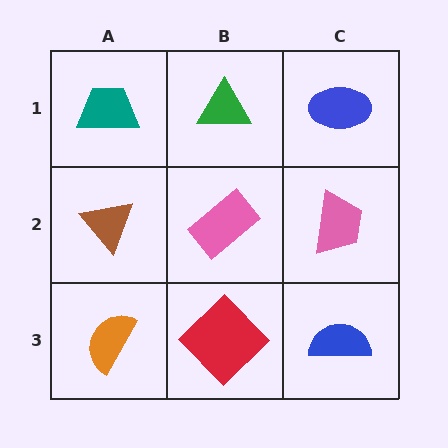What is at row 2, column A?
A brown triangle.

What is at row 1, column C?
A blue ellipse.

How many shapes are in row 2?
3 shapes.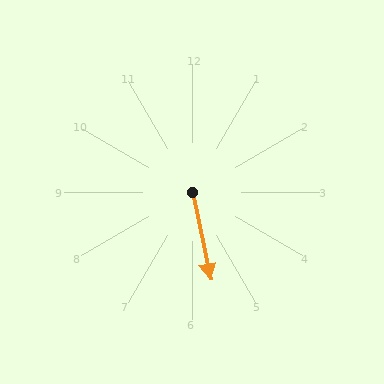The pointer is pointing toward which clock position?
Roughly 6 o'clock.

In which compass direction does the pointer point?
South.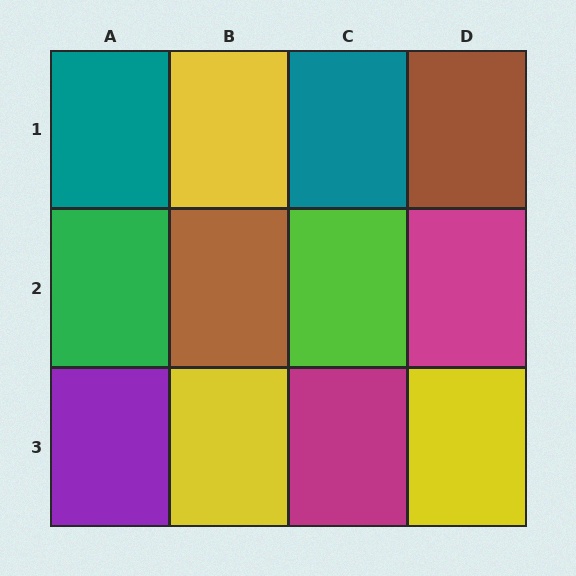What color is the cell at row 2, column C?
Lime.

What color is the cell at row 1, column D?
Brown.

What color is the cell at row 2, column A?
Green.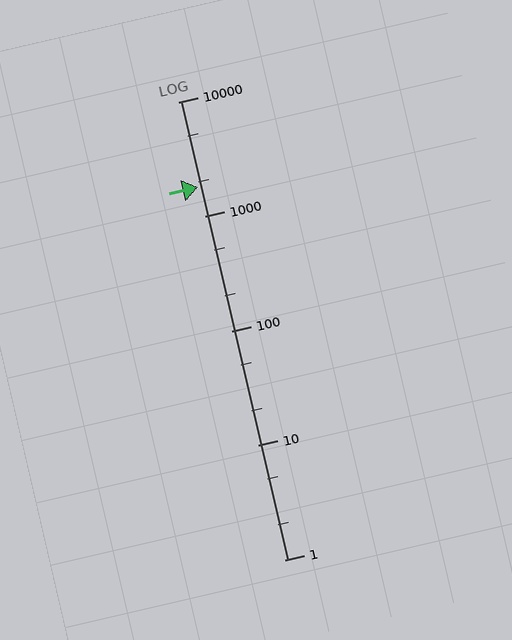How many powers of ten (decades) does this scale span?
The scale spans 4 decades, from 1 to 10000.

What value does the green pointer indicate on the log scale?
The pointer indicates approximately 1800.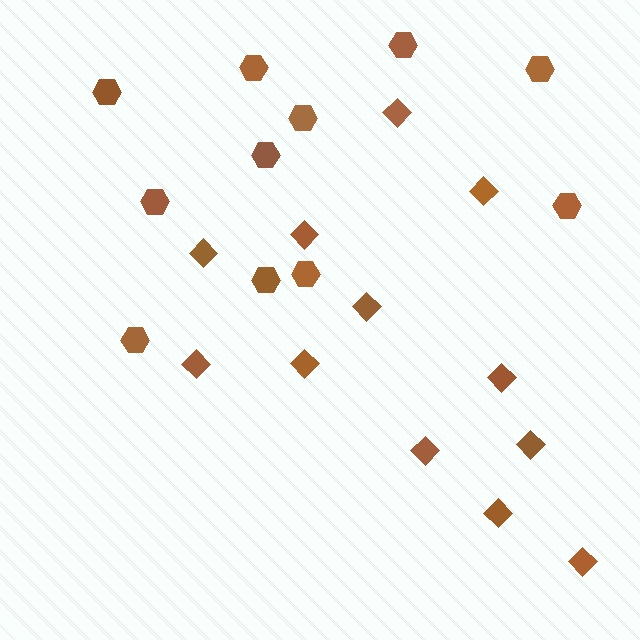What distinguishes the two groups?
There are 2 groups: one group of diamonds (12) and one group of hexagons (11).